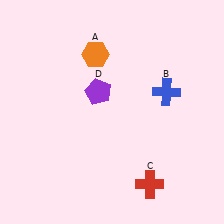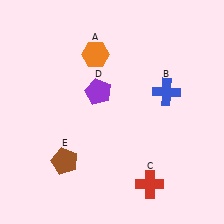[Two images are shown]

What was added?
A brown pentagon (E) was added in Image 2.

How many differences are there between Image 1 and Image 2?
There is 1 difference between the two images.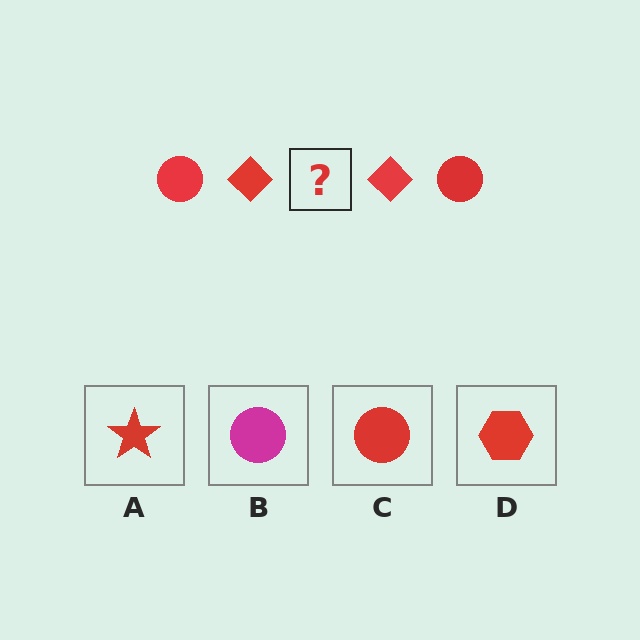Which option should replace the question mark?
Option C.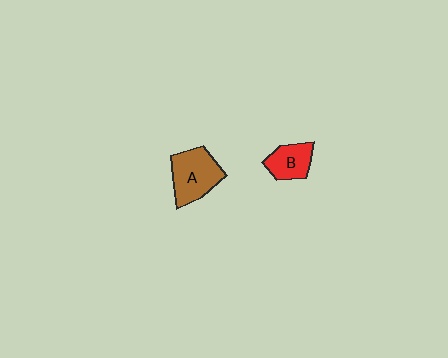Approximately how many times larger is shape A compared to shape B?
Approximately 1.5 times.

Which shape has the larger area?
Shape A (brown).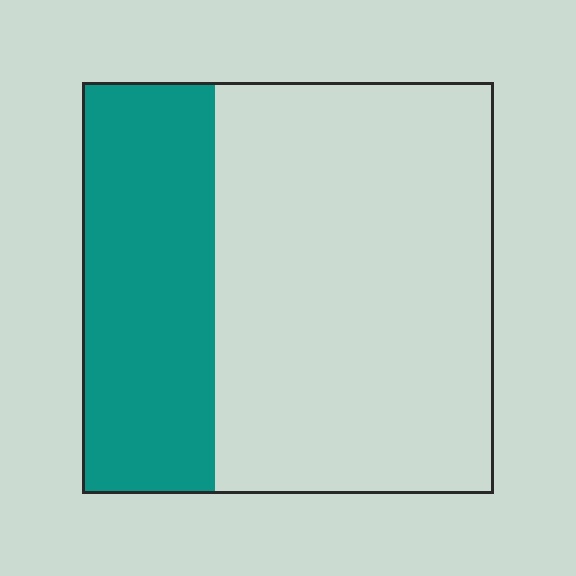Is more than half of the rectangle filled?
No.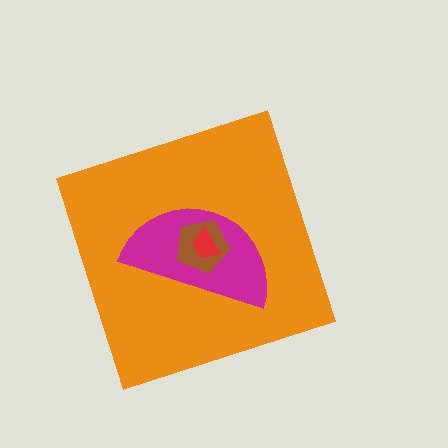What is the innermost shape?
The red trapezoid.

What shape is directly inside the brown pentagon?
The red trapezoid.